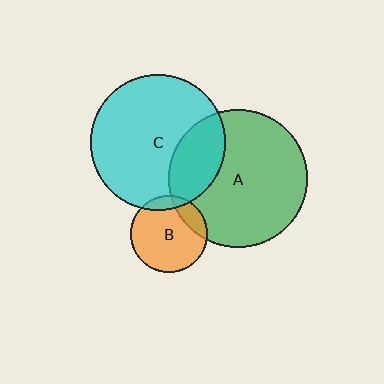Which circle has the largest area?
Circle A (green).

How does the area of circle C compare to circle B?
Approximately 3.1 times.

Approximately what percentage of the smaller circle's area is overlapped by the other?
Approximately 25%.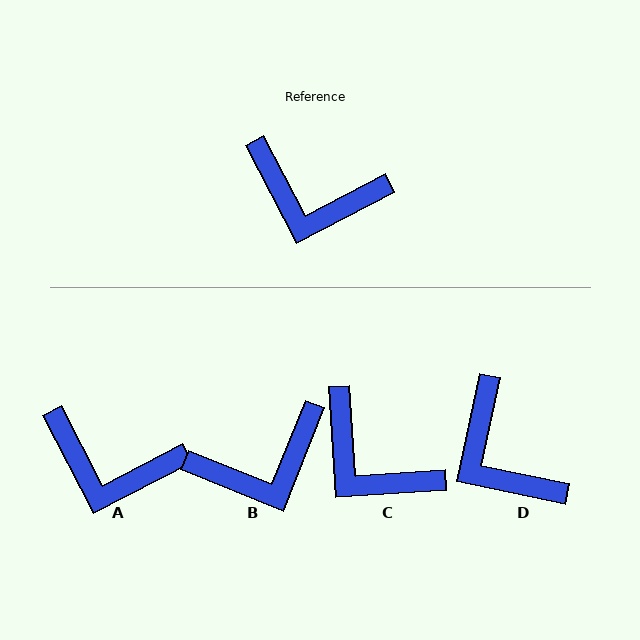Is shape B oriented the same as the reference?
No, it is off by about 41 degrees.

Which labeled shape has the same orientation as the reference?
A.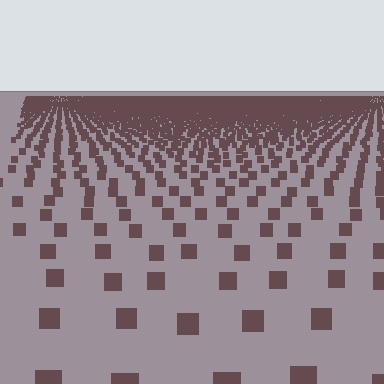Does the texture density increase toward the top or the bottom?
Density increases toward the top.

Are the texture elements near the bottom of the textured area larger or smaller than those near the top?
Larger. Near the bottom, elements are closer to the viewer and appear at a bigger on-screen size.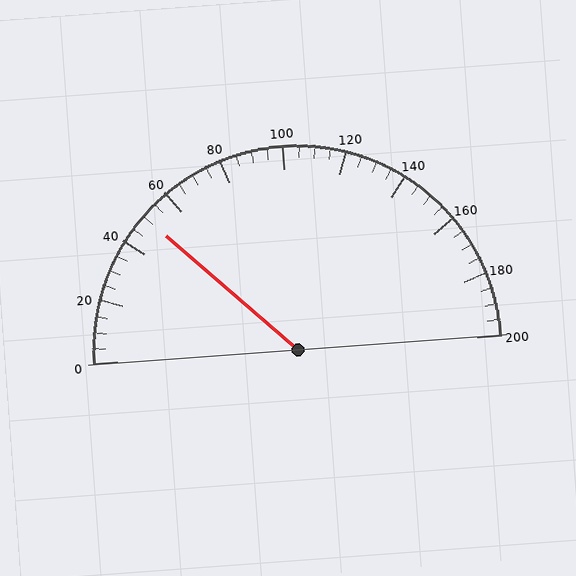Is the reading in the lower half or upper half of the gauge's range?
The reading is in the lower half of the range (0 to 200).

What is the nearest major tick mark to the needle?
The nearest major tick mark is 40.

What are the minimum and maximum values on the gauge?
The gauge ranges from 0 to 200.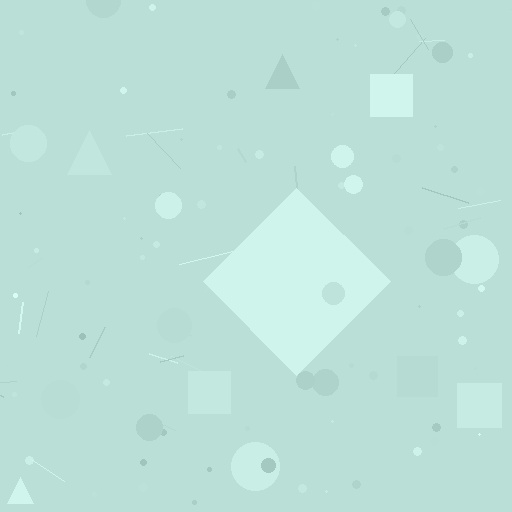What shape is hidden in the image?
A diamond is hidden in the image.